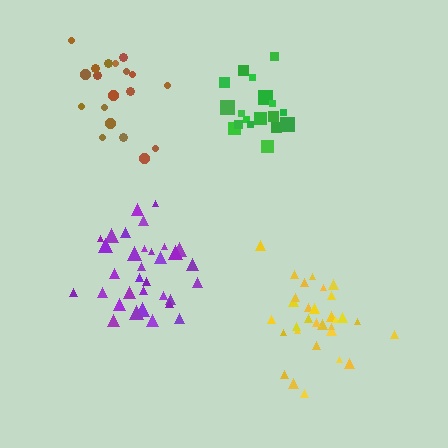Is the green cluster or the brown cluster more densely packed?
Green.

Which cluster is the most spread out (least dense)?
Brown.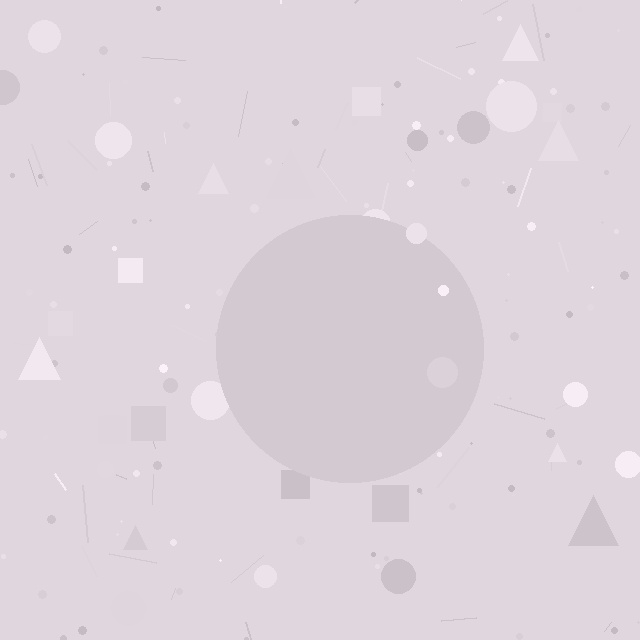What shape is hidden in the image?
A circle is hidden in the image.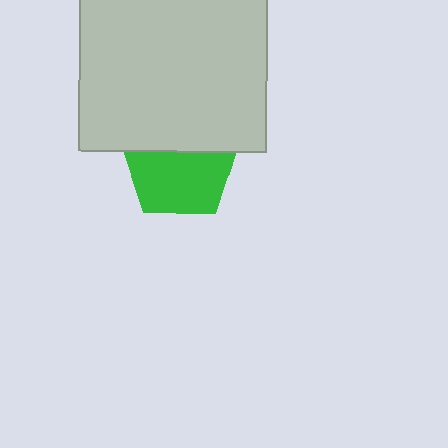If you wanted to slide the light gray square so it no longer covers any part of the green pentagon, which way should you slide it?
Slide it up — that is the most direct way to separate the two shapes.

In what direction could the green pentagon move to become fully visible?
The green pentagon could move down. That would shift it out from behind the light gray square entirely.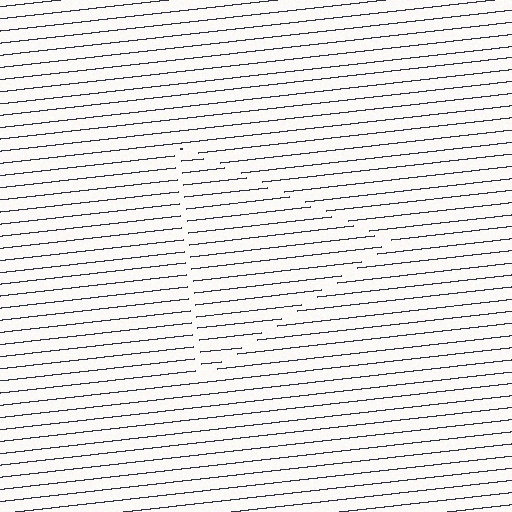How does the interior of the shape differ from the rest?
The interior of the shape contains the same grating, shifted by half a period — the contour is defined by the phase discontinuity where line-ends from the inner and outer gratings abut.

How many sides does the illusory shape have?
3 sides — the line-ends trace a triangle.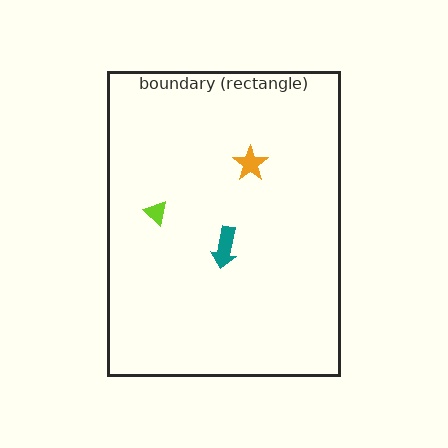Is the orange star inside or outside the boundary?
Inside.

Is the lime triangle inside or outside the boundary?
Inside.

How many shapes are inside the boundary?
3 inside, 0 outside.